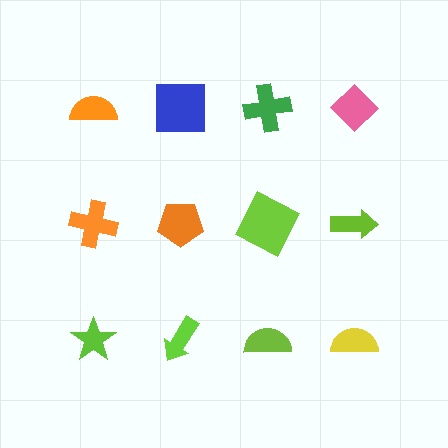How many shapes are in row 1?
4 shapes.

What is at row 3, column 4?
A yellow semicircle.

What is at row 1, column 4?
A pink diamond.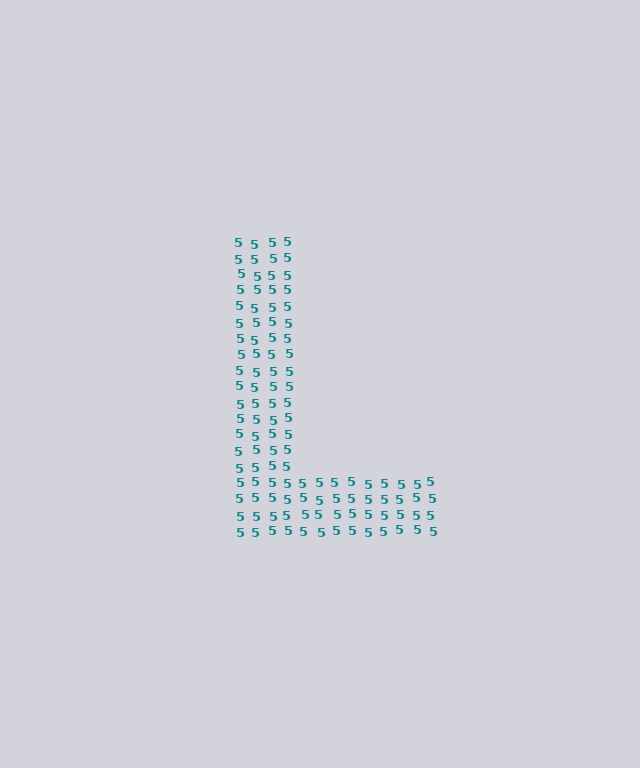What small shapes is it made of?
It is made of small digit 5's.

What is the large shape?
The large shape is the letter L.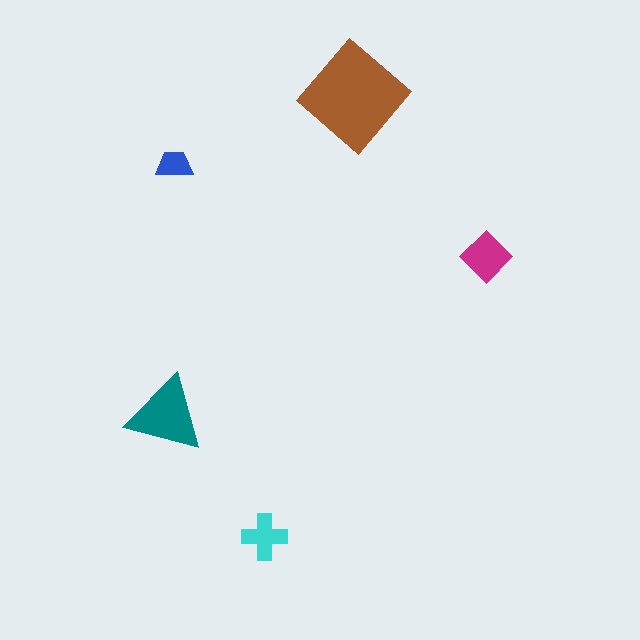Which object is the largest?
The brown diamond.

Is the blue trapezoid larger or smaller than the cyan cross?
Smaller.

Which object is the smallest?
The blue trapezoid.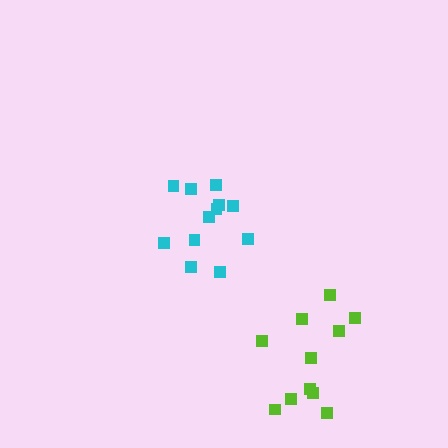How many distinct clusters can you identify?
There are 2 distinct clusters.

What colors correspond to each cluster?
The clusters are colored: cyan, lime.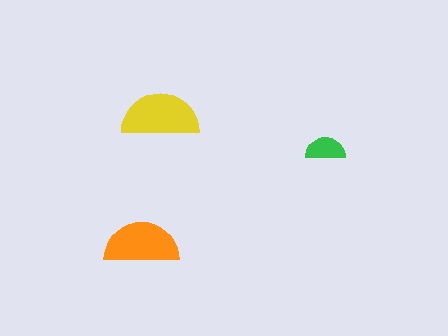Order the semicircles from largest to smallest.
the yellow one, the orange one, the green one.